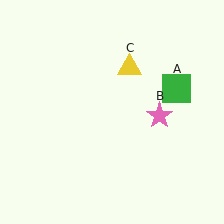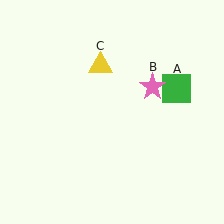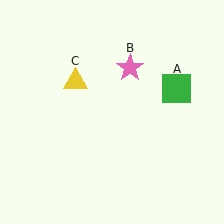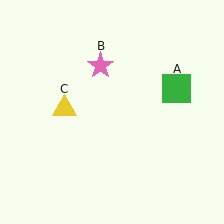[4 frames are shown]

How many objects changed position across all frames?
2 objects changed position: pink star (object B), yellow triangle (object C).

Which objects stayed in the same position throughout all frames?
Green square (object A) remained stationary.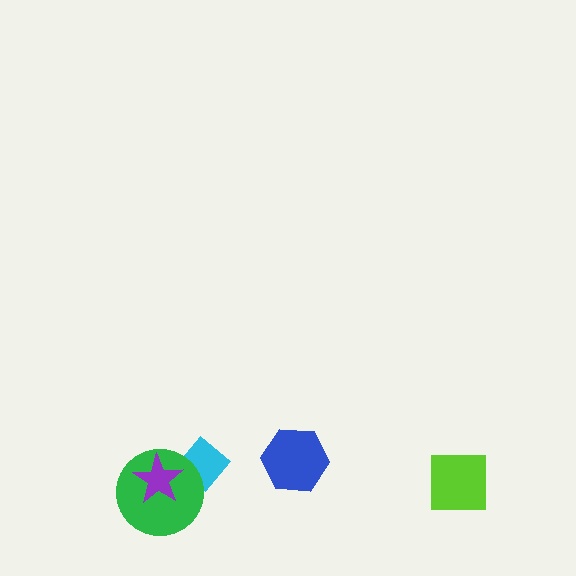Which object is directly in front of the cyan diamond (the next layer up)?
The green circle is directly in front of the cyan diamond.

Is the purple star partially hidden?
No, no other shape covers it.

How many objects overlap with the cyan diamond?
2 objects overlap with the cyan diamond.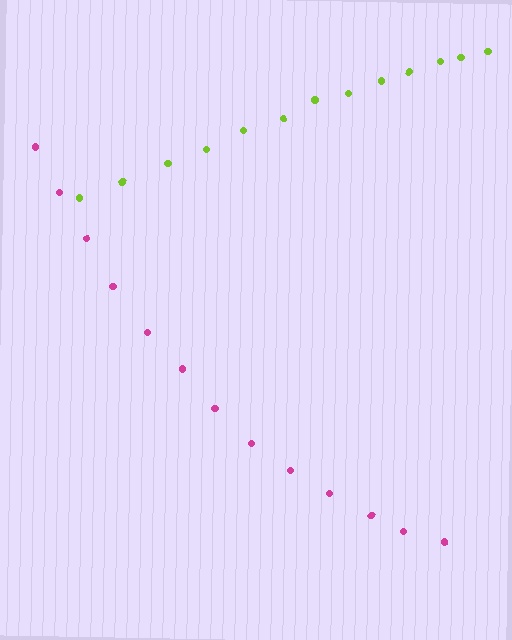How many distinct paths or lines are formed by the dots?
There are 2 distinct paths.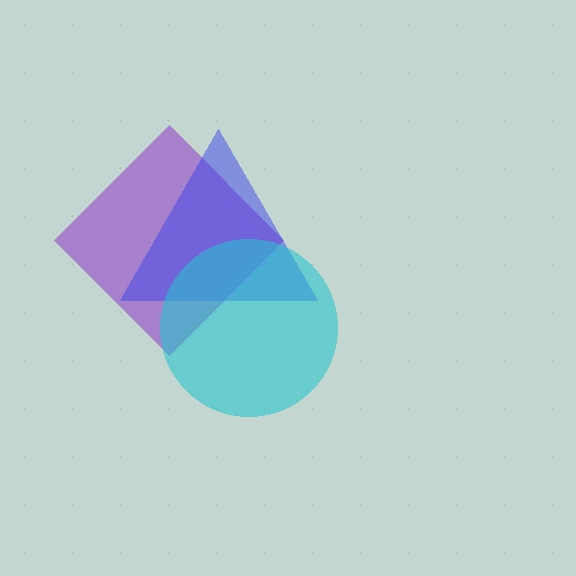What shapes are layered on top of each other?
The layered shapes are: a purple diamond, a blue triangle, a cyan circle.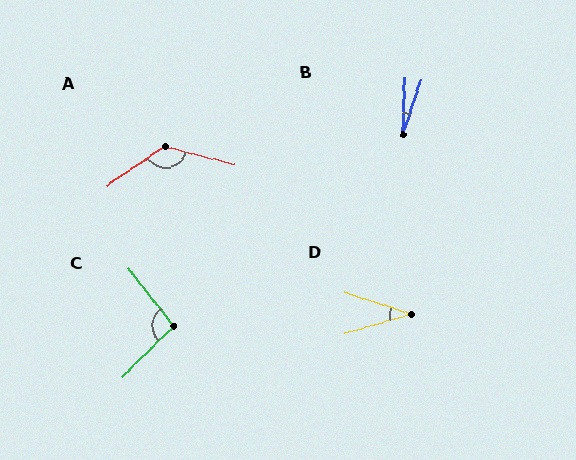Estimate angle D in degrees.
Approximately 34 degrees.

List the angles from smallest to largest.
B (17°), D (34°), C (97°), A (130°).